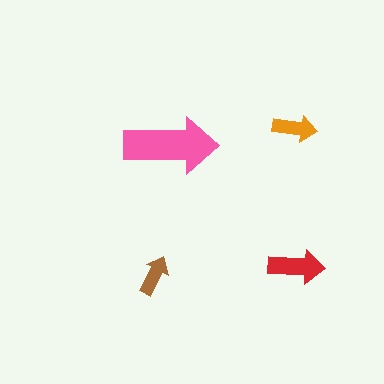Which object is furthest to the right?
The red arrow is rightmost.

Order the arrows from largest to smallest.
the pink one, the red one, the orange one, the brown one.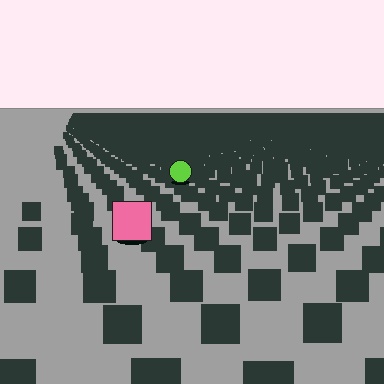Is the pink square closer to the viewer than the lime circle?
Yes. The pink square is closer — you can tell from the texture gradient: the ground texture is coarser near it.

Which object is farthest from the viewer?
The lime circle is farthest from the viewer. It appears smaller and the ground texture around it is denser.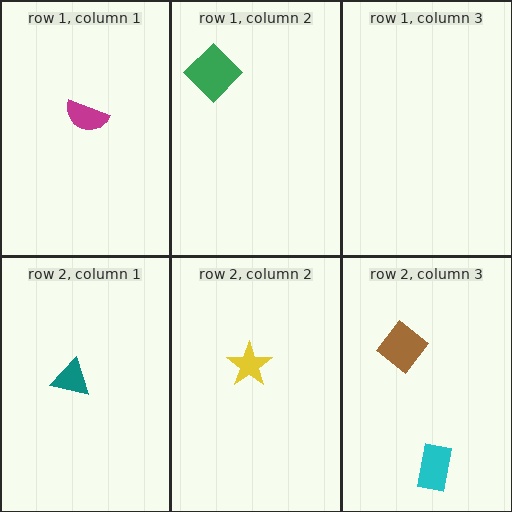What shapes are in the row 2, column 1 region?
The teal triangle.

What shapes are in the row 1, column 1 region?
The magenta semicircle.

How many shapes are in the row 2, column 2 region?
1.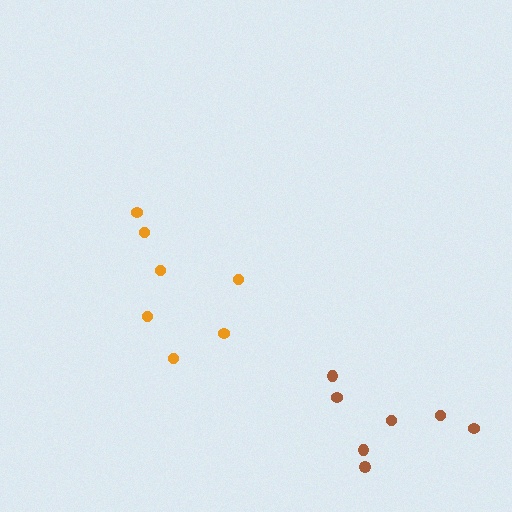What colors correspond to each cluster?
The clusters are colored: orange, brown.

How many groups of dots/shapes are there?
There are 2 groups.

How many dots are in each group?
Group 1: 7 dots, Group 2: 7 dots (14 total).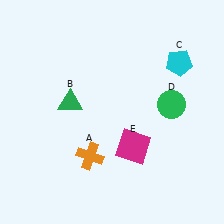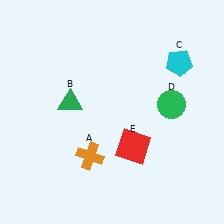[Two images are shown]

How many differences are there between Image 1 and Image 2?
There is 1 difference between the two images.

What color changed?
The square (E) changed from magenta in Image 1 to red in Image 2.